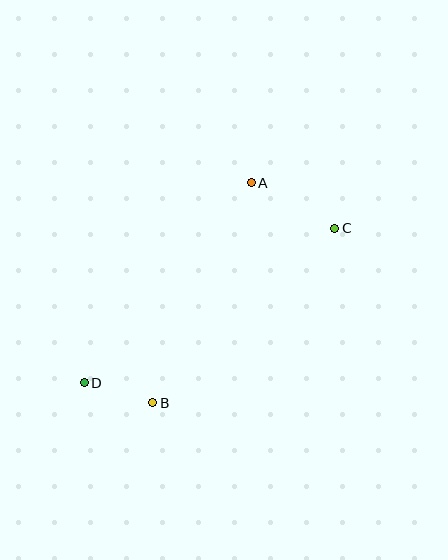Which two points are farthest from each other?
Points C and D are farthest from each other.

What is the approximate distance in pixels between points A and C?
The distance between A and C is approximately 96 pixels.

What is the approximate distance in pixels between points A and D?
The distance between A and D is approximately 261 pixels.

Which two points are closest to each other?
Points B and D are closest to each other.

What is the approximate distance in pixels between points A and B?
The distance between A and B is approximately 241 pixels.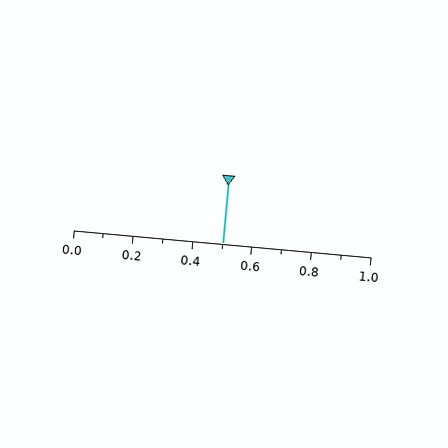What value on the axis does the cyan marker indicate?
The marker indicates approximately 0.5.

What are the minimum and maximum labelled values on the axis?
The axis runs from 0.0 to 1.0.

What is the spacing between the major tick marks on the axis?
The major ticks are spaced 0.2 apart.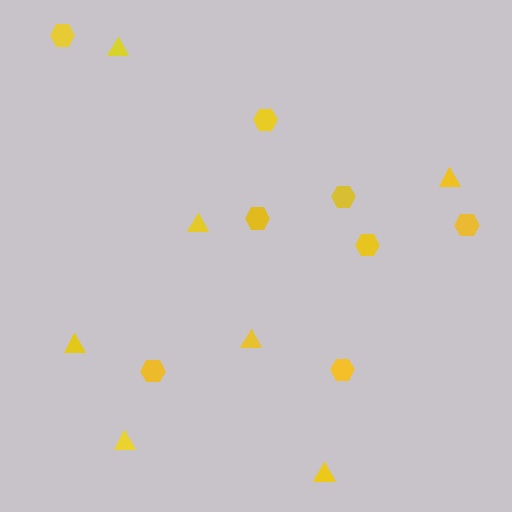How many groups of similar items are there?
There are 2 groups: one group of hexagons (8) and one group of triangles (7).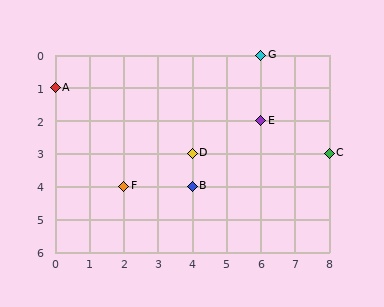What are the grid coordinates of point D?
Point D is at grid coordinates (4, 3).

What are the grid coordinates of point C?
Point C is at grid coordinates (8, 3).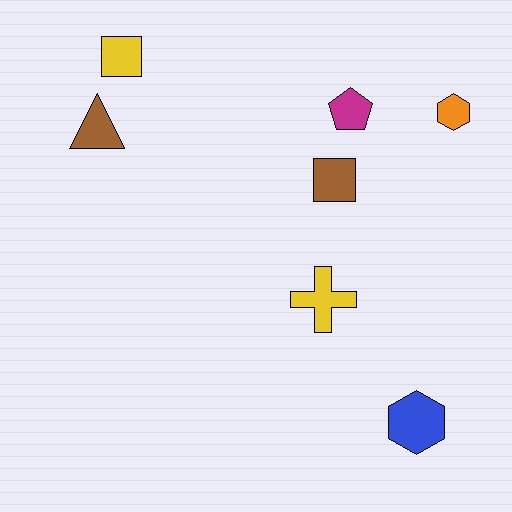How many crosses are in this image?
There is 1 cross.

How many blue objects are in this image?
There is 1 blue object.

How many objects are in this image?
There are 7 objects.